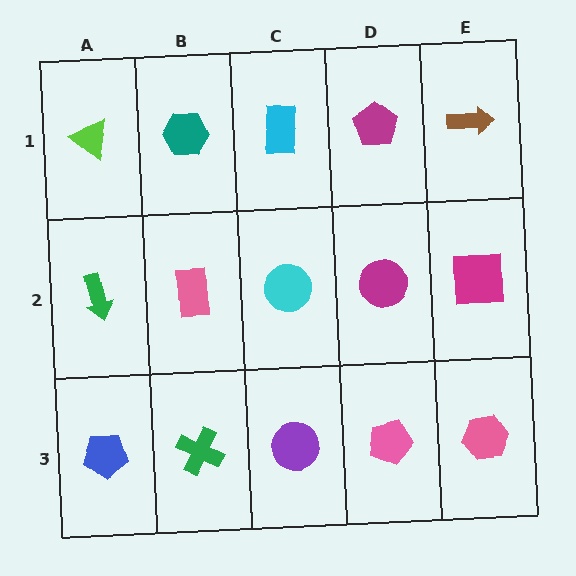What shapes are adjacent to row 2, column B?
A teal hexagon (row 1, column B), a green cross (row 3, column B), a green arrow (row 2, column A), a cyan circle (row 2, column C).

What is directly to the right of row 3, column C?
A pink pentagon.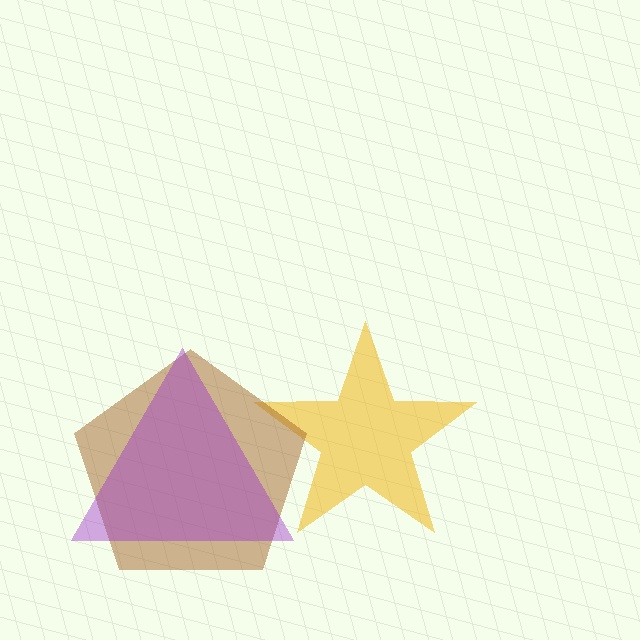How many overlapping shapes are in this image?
There are 3 overlapping shapes in the image.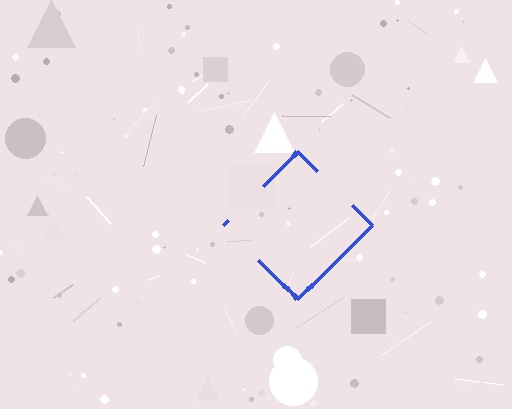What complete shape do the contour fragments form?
The contour fragments form a diamond.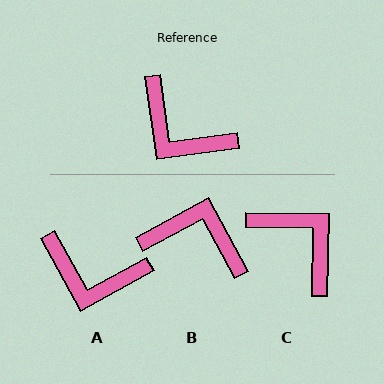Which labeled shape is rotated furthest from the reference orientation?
C, about 171 degrees away.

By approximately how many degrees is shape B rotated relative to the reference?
Approximately 159 degrees clockwise.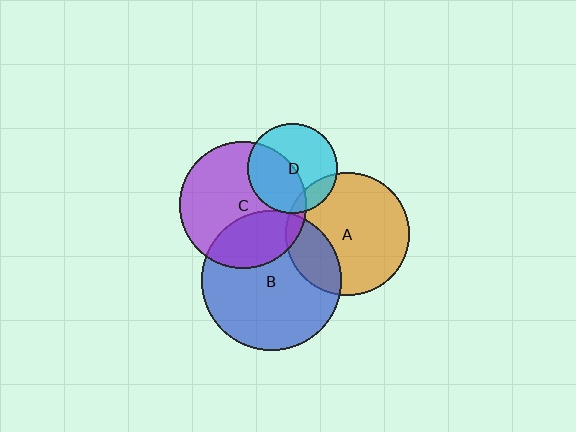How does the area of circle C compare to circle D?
Approximately 2.0 times.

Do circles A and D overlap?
Yes.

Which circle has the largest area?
Circle B (blue).